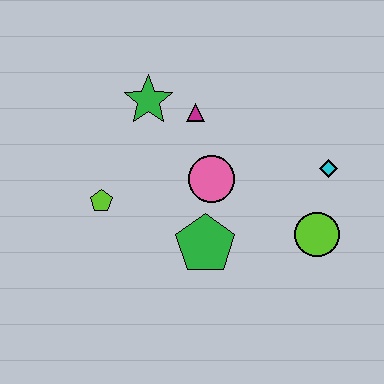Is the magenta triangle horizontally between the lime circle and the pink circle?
No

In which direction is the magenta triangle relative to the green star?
The magenta triangle is to the right of the green star.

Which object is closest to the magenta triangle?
The green star is closest to the magenta triangle.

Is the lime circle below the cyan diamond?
Yes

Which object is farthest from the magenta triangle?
The lime circle is farthest from the magenta triangle.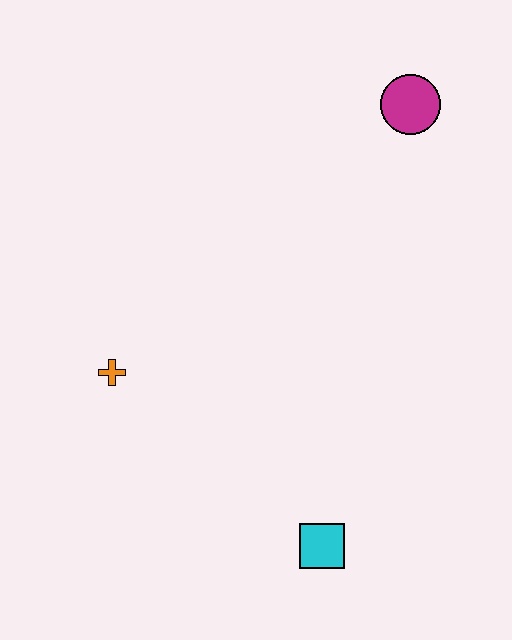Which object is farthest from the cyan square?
The magenta circle is farthest from the cyan square.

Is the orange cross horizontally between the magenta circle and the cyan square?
No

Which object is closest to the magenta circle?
The orange cross is closest to the magenta circle.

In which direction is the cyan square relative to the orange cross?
The cyan square is to the right of the orange cross.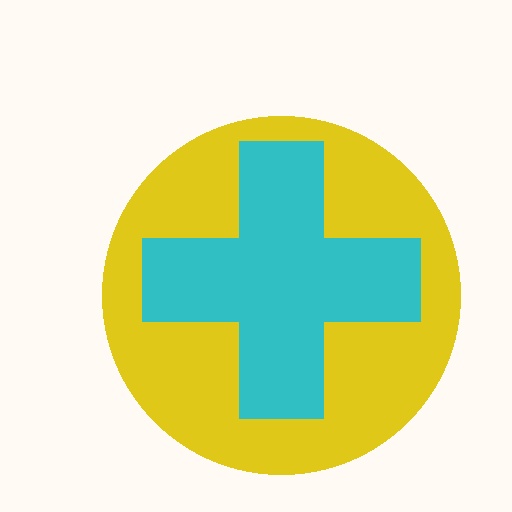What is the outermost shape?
The yellow circle.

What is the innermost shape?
The cyan cross.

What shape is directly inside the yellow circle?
The cyan cross.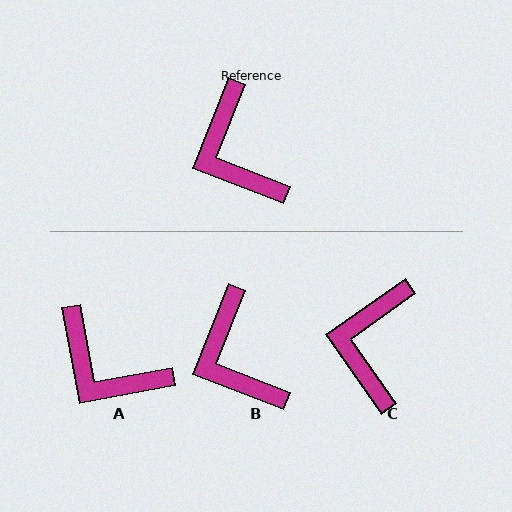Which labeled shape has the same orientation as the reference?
B.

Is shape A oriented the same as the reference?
No, it is off by about 32 degrees.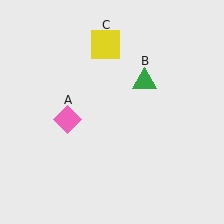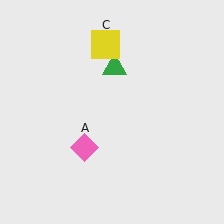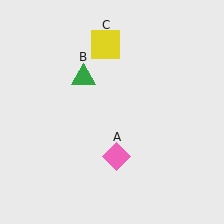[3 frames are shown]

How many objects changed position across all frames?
2 objects changed position: pink diamond (object A), green triangle (object B).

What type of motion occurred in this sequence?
The pink diamond (object A), green triangle (object B) rotated counterclockwise around the center of the scene.